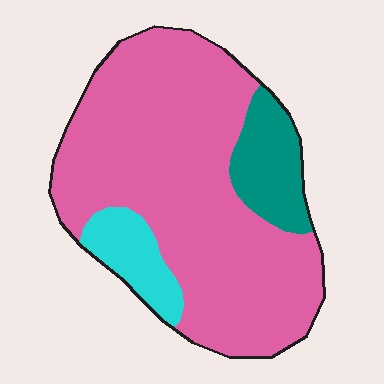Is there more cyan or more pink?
Pink.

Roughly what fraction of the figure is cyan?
Cyan covers around 10% of the figure.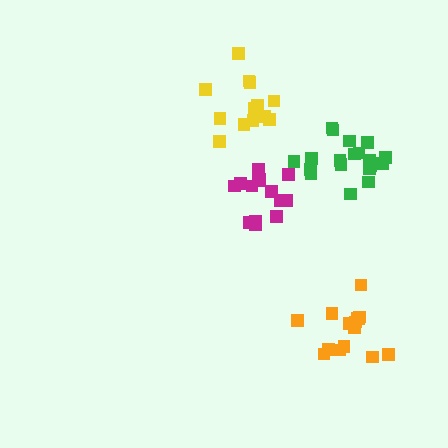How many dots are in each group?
Group 1: 13 dots, Group 2: 19 dots, Group 3: 15 dots, Group 4: 14 dots (61 total).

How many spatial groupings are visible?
There are 4 spatial groupings.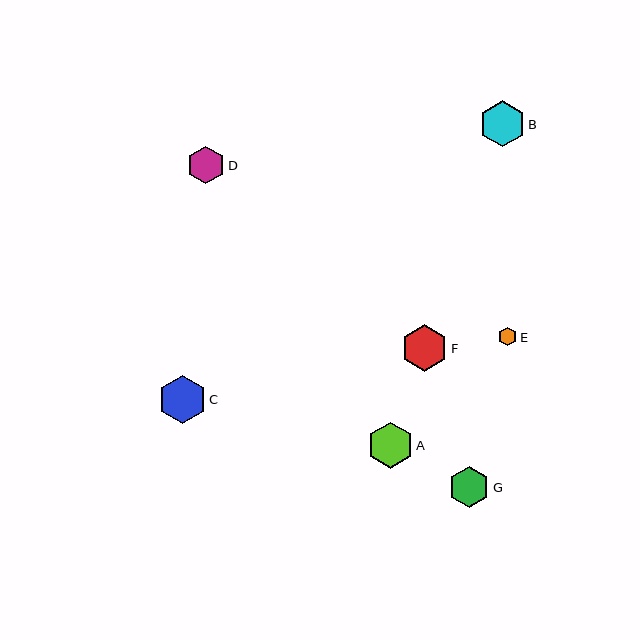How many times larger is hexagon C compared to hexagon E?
Hexagon C is approximately 2.5 times the size of hexagon E.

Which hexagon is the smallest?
Hexagon E is the smallest with a size of approximately 19 pixels.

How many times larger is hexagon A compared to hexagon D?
Hexagon A is approximately 1.2 times the size of hexagon D.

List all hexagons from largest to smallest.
From largest to smallest: C, F, B, A, G, D, E.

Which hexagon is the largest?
Hexagon C is the largest with a size of approximately 48 pixels.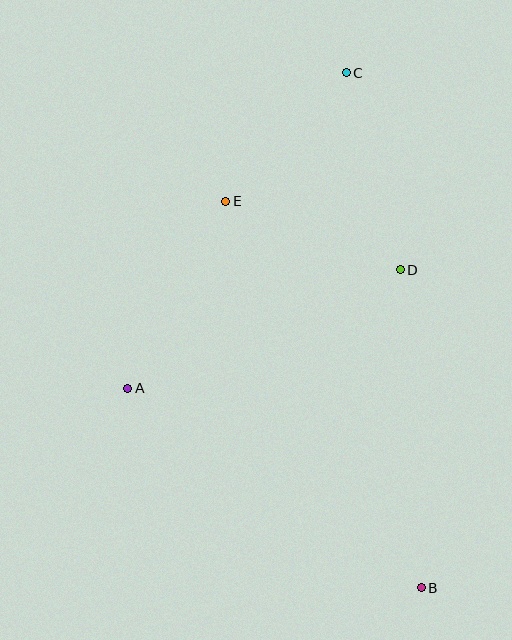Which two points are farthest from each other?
Points B and C are farthest from each other.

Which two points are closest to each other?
Points C and E are closest to each other.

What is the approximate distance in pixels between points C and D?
The distance between C and D is approximately 203 pixels.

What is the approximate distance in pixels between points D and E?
The distance between D and E is approximately 188 pixels.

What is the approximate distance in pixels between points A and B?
The distance between A and B is approximately 354 pixels.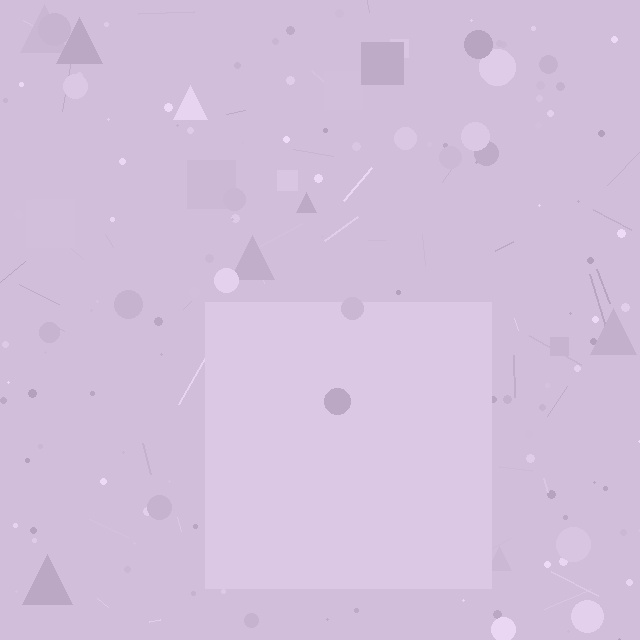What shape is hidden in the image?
A square is hidden in the image.